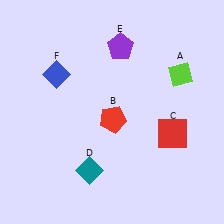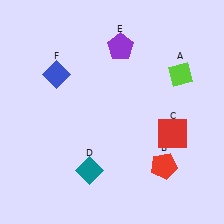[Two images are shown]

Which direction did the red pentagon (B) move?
The red pentagon (B) moved right.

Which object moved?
The red pentagon (B) moved right.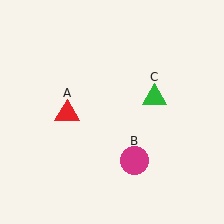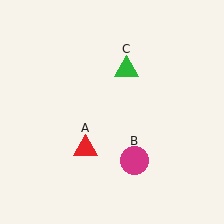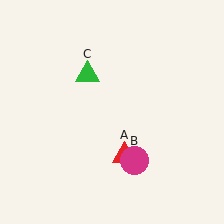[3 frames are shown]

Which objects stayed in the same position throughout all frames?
Magenta circle (object B) remained stationary.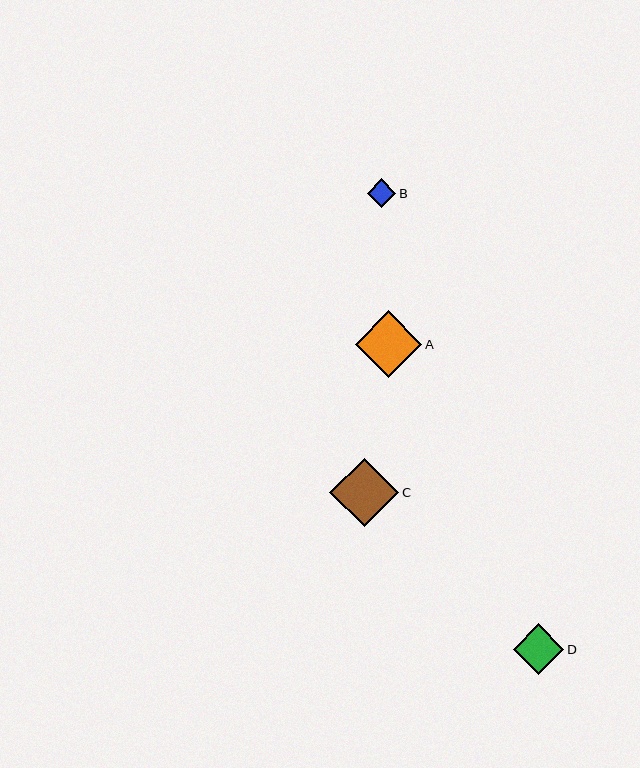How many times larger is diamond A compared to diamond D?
Diamond A is approximately 1.3 times the size of diamond D.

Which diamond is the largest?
Diamond C is the largest with a size of approximately 69 pixels.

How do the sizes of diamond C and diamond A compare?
Diamond C and diamond A are approximately the same size.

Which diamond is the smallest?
Diamond B is the smallest with a size of approximately 29 pixels.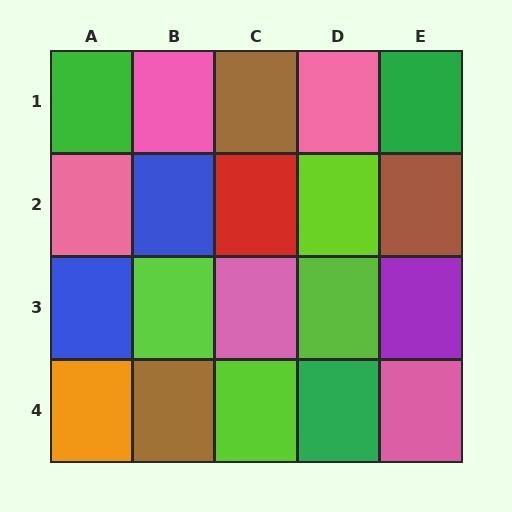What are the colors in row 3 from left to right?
Blue, lime, pink, lime, purple.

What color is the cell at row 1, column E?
Green.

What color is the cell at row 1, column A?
Green.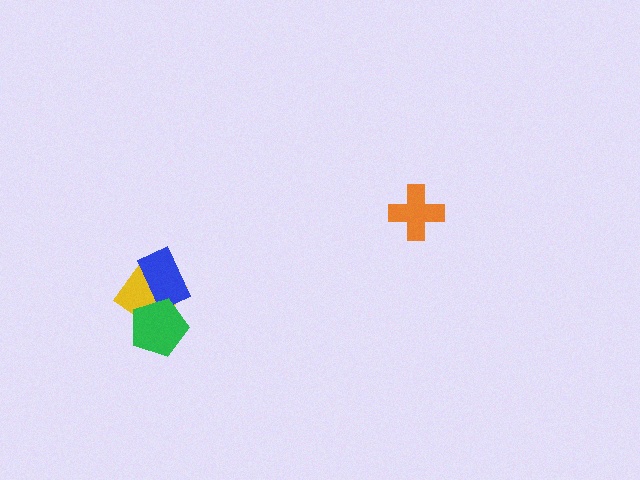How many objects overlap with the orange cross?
0 objects overlap with the orange cross.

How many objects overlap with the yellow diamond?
2 objects overlap with the yellow diamond.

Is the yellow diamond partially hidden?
Yes, it is partially covered by another shape.